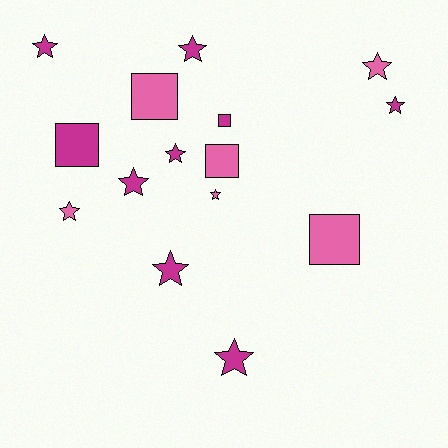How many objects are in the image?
There are 15 objects.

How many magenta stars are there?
There are 7 magenta stars.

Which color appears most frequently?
Magenta, with 9 objects.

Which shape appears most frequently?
Star, with 10 objects.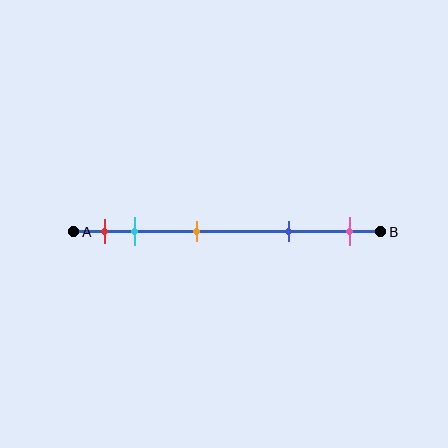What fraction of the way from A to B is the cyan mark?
The cyan mark is approximately 20% (0.2) of the way from A to B.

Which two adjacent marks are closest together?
The red and cyan marks are the closest adjacent pair.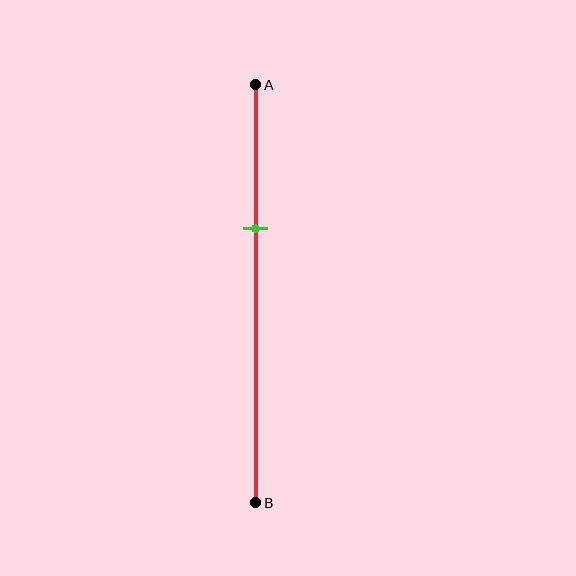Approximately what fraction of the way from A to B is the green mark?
The green mark is approximately 35% of the way from A to B.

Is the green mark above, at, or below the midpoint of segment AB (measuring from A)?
The green mark is above the midpoint of segment AB.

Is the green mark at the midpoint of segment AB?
No, the mark is at about 35% from A, not at the 50% midpoint.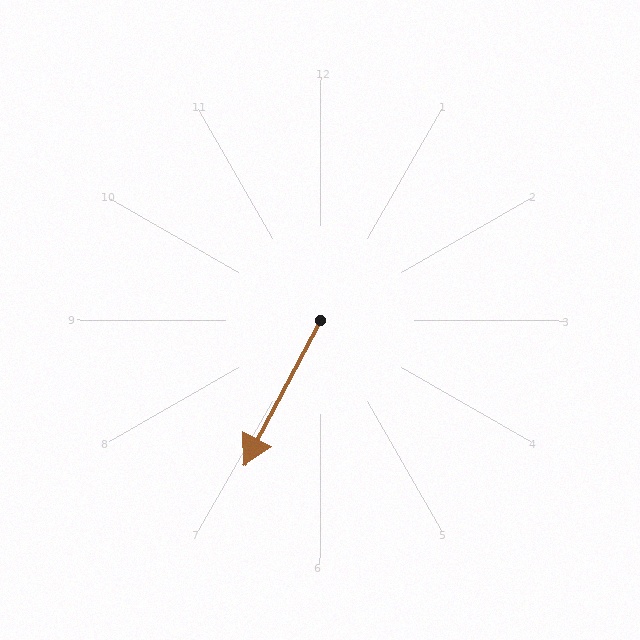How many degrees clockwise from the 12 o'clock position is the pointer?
Approximately 208 degrees.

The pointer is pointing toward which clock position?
Roughly 7 o'clock.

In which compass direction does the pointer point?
Southwest.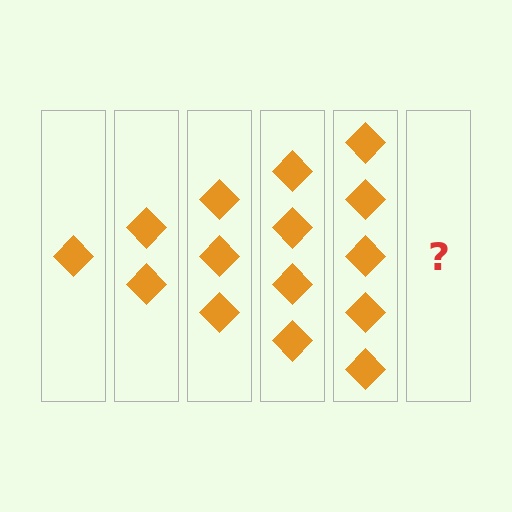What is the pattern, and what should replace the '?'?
The pattern is that each step adds one more diamond. The '?' should be 6 diamonds.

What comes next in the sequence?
The next element should be 6 diamonds.